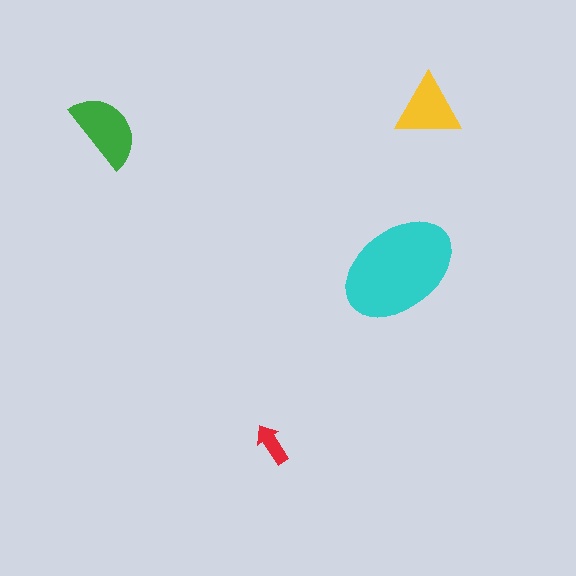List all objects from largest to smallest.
The cyan ellipse, the green semicircle, the yellow triangle, the red arrow.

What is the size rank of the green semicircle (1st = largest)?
2nd.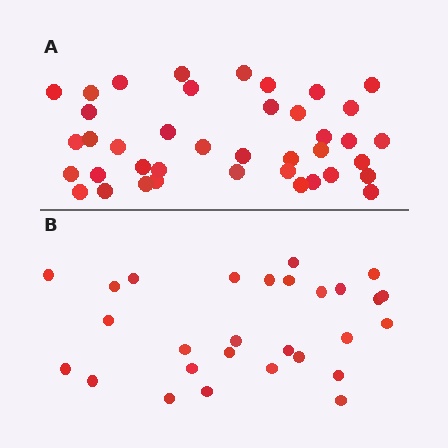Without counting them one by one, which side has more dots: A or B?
Region A (the top region) has more dots.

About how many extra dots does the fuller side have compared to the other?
Region A has roughly 12 or so more dots than region B.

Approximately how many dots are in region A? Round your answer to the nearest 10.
About 40 dots.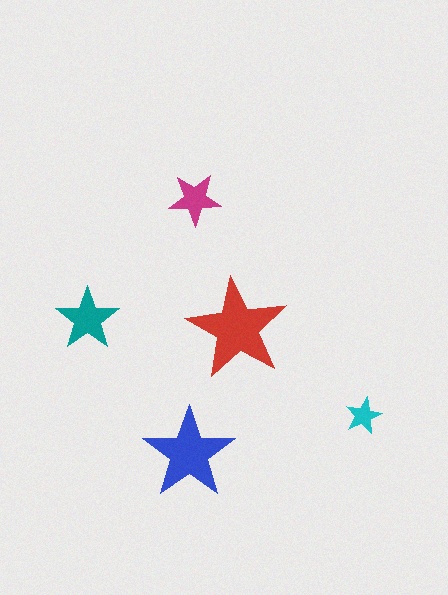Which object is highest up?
The magenta star is topmost.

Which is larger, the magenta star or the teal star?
The teal one.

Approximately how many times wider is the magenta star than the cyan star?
About 1.5 times wider.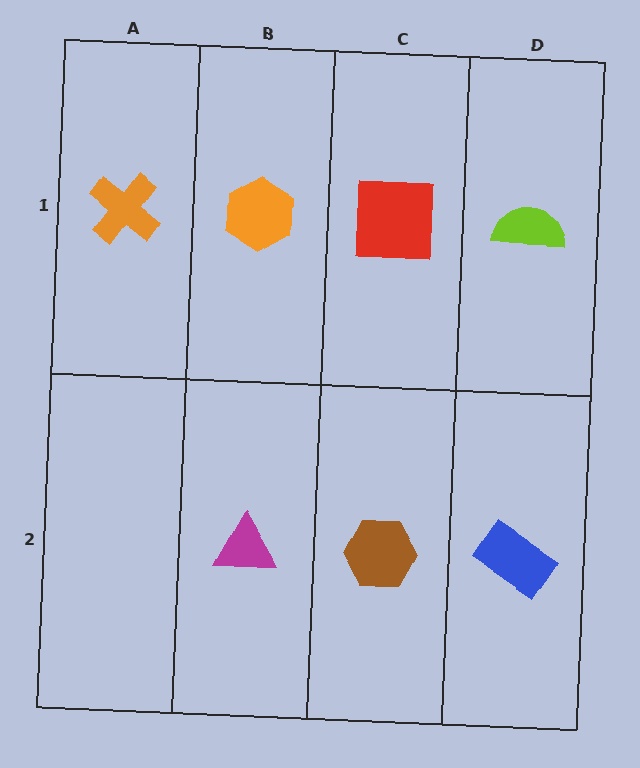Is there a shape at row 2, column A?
No, that cell is empty.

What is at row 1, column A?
An orange cross.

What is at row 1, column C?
A red square.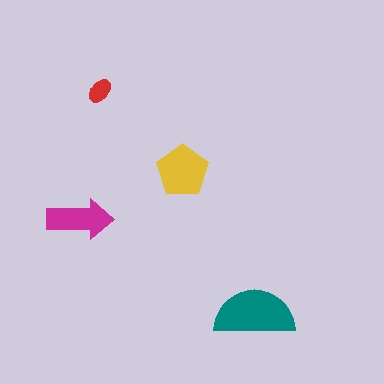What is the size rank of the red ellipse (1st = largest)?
4th.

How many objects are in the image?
There are 4 objects in the image.